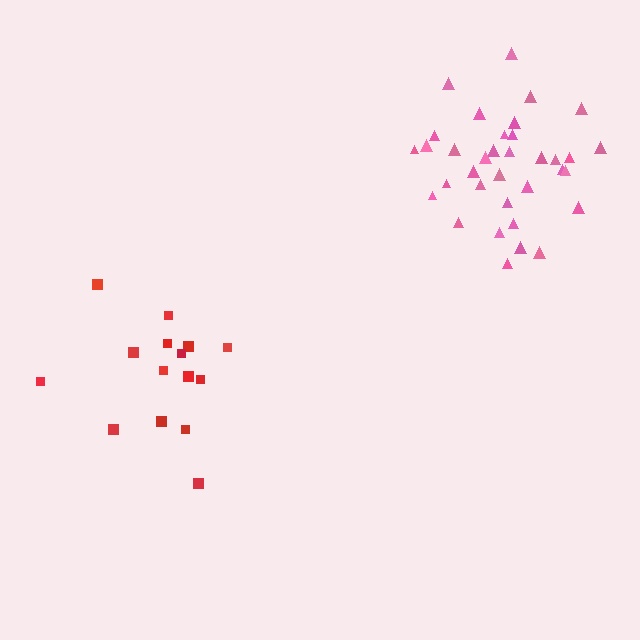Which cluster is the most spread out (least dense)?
Red.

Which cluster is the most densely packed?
Pink.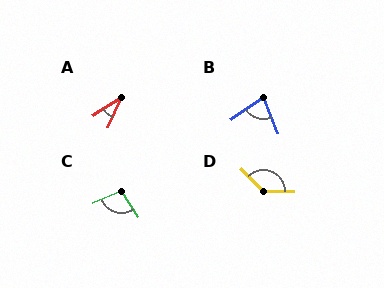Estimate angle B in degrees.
Approximately 77 degrees.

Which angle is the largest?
D, at approximately 137 degrees.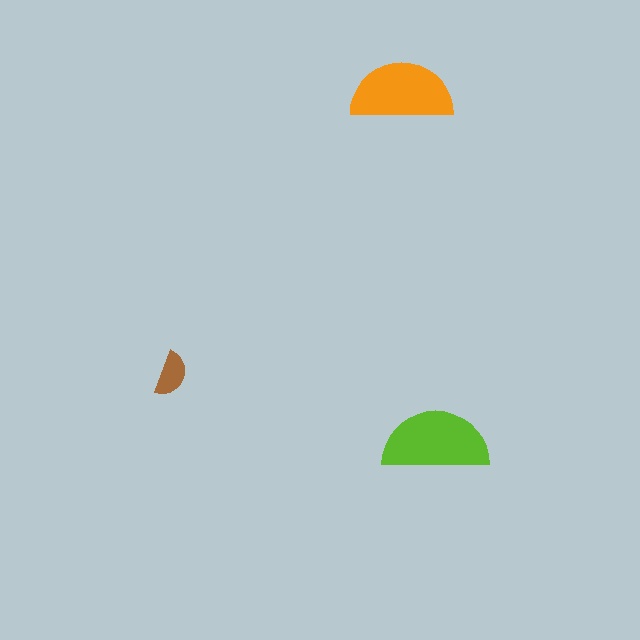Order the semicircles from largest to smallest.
the lime one, the orange one, the brown one.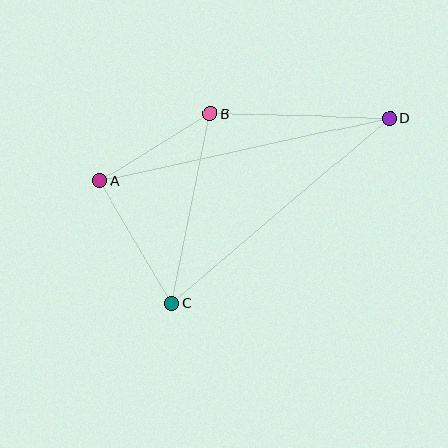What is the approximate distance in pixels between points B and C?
The distance between B and C is approximately 193 pixels.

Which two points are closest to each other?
Points A and B are closest to each other.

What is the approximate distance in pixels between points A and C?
The distance between A and C is approximately 142 pixels.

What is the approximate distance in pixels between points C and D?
The distance between C and D is approximately 286 pixels.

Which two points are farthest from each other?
Points A and D are farthest from each other.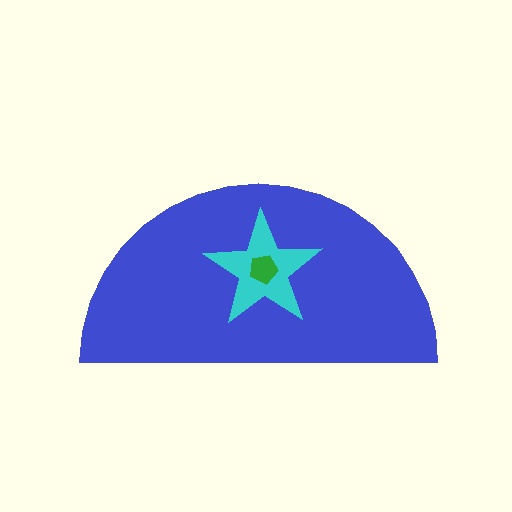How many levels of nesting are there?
3.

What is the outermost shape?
The blue semicircle.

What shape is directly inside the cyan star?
The green pentagon.